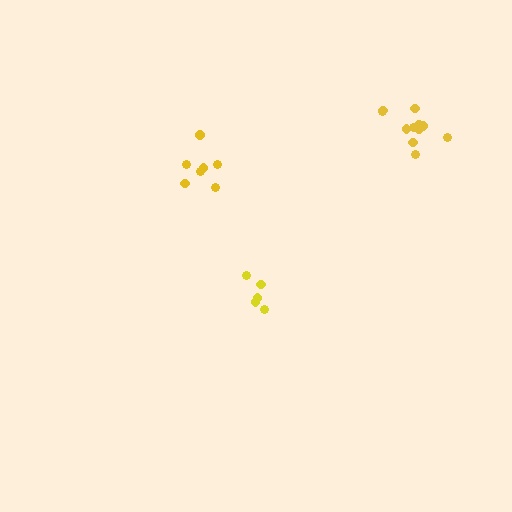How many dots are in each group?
Group 1: 5 dots, Group 2: 11 dots, Group 3: 7 dots (23 total).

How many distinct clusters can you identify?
There are 3 distinct clusters.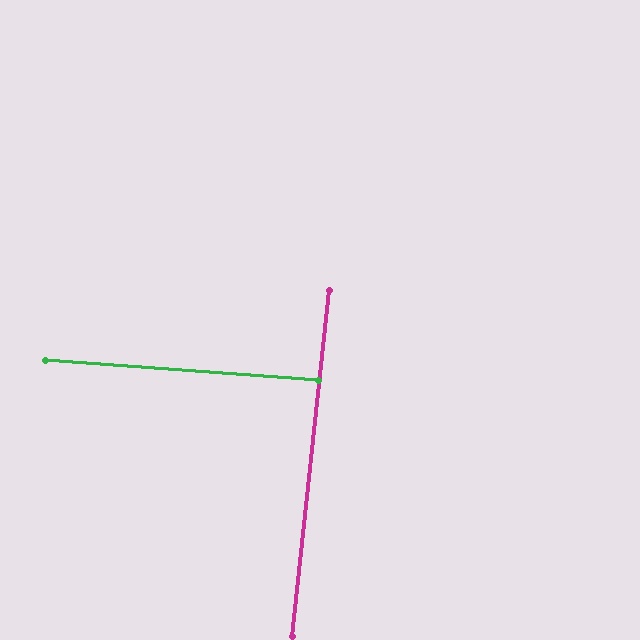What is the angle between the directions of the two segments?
Approximately 88 degrees.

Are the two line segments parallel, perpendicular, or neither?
Perpendicular — they meet at approximately 88°.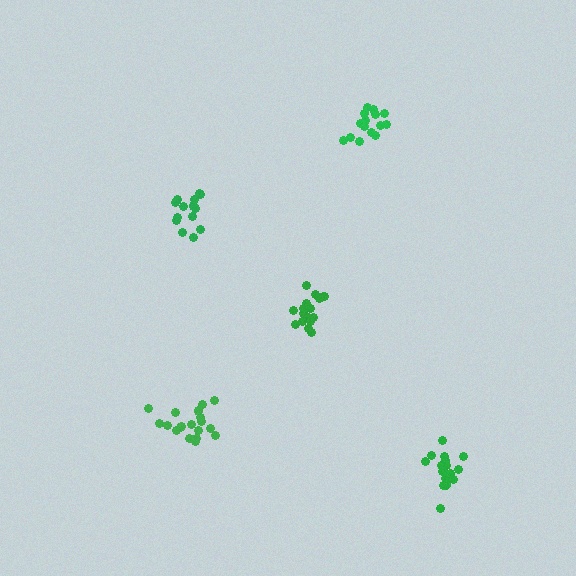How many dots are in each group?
Group 1: 15 dots, Group 2: 19 dots, Group 3: 20 dots, Group 4: 17 dots, Group 5: 15 dots (86 total).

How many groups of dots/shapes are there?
There are 5 groups.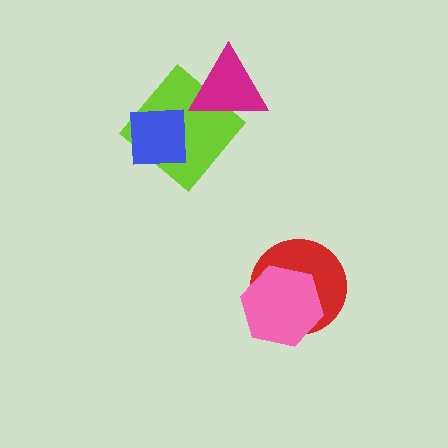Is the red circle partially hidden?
Yes, it is partially covered by another shape.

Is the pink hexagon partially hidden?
No, no other shape covers it.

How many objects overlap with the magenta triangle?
1 object overlaps with the magenta triangle.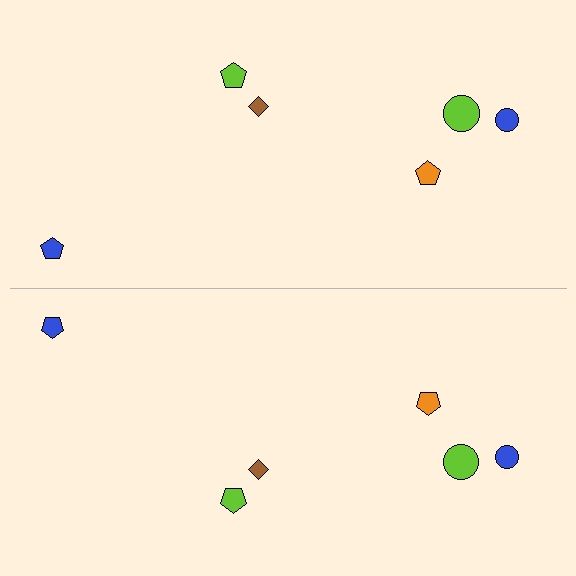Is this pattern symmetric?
Yes, this pattern has bilateral (reflection) symmetry.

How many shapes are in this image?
There are 12 shapes in this image.